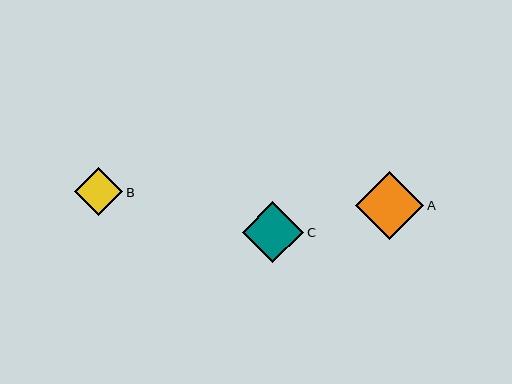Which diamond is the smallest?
Diamond B is the smallest with a size of approximately 48 pixels.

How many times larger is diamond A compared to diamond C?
Diamond A is approximately 1.1 times the size of diamond C.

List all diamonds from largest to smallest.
From largest to smallest: A, C, B.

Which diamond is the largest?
Diamond A is the largest with a size of approximately 68 pixels.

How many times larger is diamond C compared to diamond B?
Diamond C is approximately 1.3 times the size of diamond B.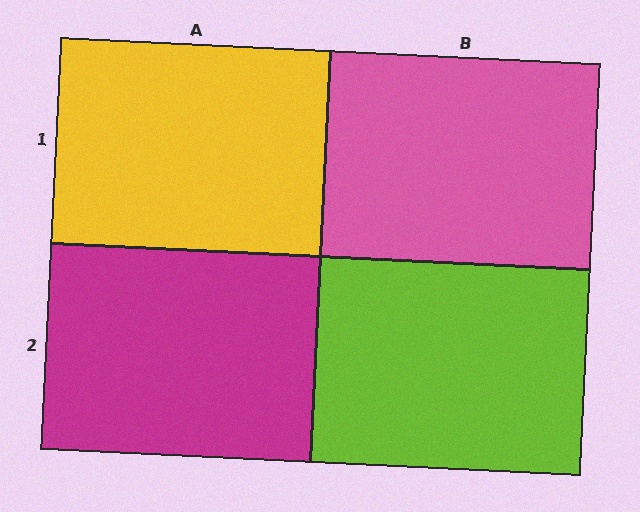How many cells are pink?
1 cell is pink.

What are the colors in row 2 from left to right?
Magenta, lime.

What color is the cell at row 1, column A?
Yellow.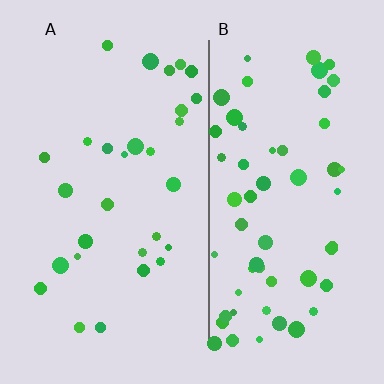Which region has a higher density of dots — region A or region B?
B (the right).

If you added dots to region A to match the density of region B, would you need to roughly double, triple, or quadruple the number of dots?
Approximately double.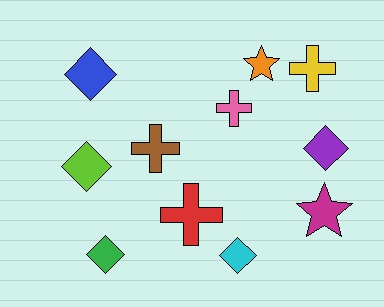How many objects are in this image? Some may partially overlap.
There are 11 objects.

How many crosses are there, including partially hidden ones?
There are 4 crosses.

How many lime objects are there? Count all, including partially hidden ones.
There is 1 lime object.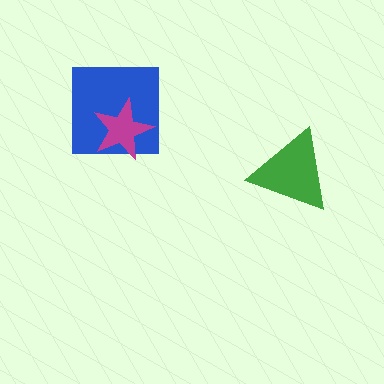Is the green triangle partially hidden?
No, no other shape covers it.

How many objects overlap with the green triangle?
0 objects overlap with the green triangle.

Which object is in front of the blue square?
The magenta star is in front of the blue square.